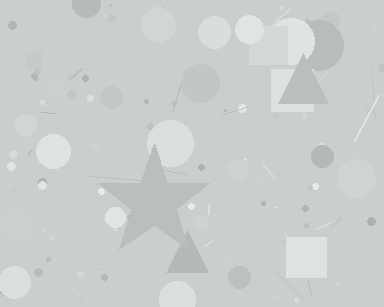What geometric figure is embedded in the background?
A star is embedded in the background.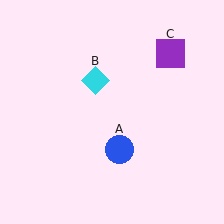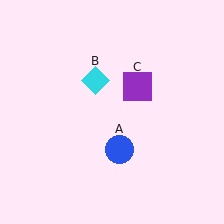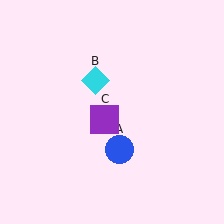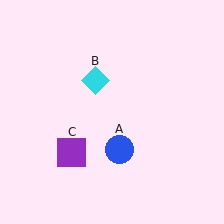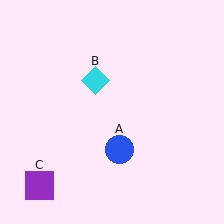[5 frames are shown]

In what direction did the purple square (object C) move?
The purple square (object C) moved down and to the left.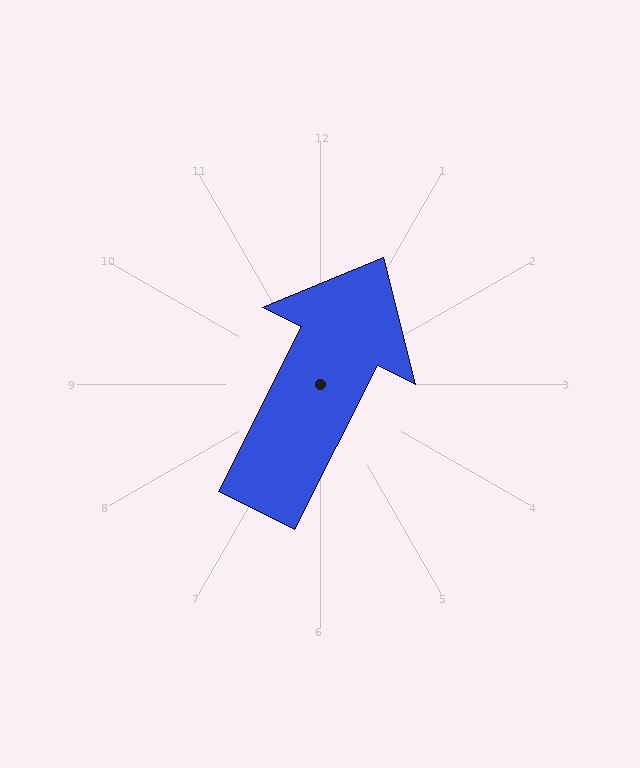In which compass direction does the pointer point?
Northeast.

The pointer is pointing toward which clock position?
Roughly 1 o'clock.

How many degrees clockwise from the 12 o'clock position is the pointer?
Approximately 27 degrees.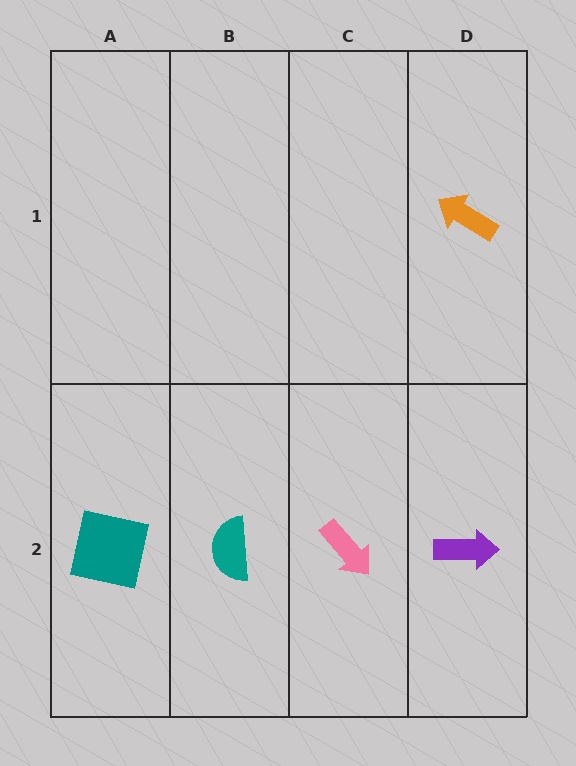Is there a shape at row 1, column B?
No, that cell is empty.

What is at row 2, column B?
A teal semicircle.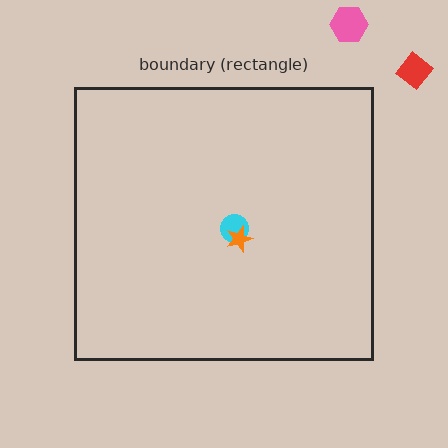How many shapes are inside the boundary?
2 inside, 2 outside.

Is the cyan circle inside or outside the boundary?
Inside.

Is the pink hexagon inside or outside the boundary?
Outside.